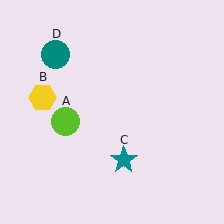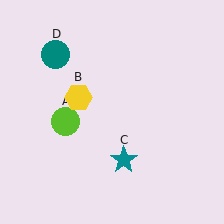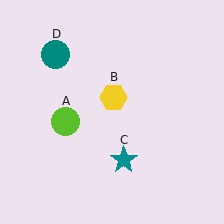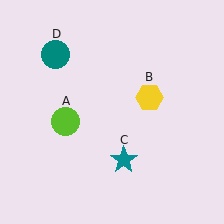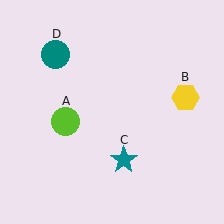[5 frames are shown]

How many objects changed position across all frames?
1 object changed position: yellow hexagon (object B).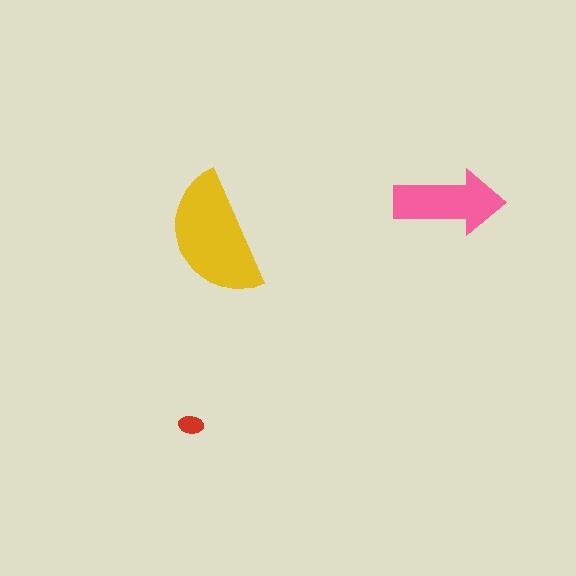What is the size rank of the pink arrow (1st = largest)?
2nd.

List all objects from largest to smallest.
The yellow semicircle, the pink arrow, the red ellipse.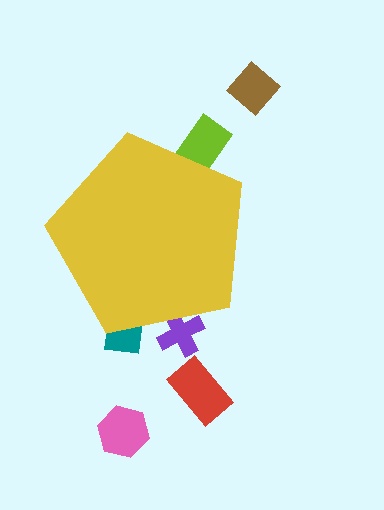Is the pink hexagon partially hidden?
No, the pink hexagon is fully visible.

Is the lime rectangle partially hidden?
Yes, the lime rectangle is partially hidden behind the yellow pentagon.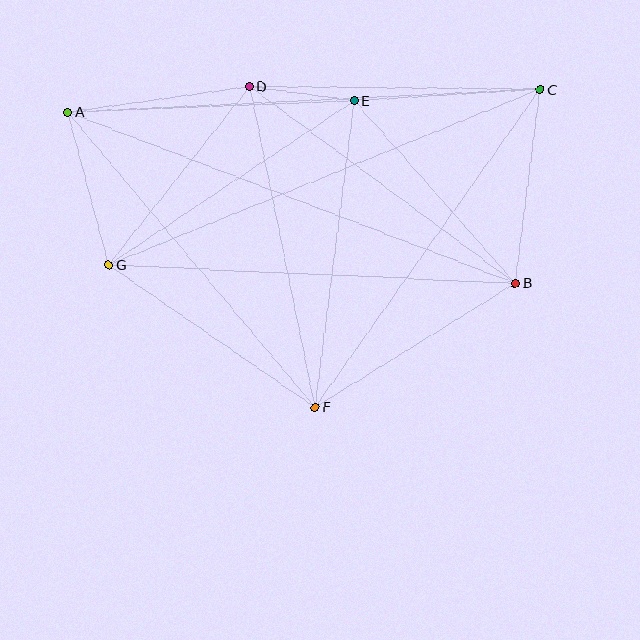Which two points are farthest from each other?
Points A and B are farthest from each other.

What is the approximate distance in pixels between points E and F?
The distance between E and F is approximately 310 pixels.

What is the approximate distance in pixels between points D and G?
The distance between D and G is approximately 227 pixels.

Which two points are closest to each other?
Points D and E are closest to each other.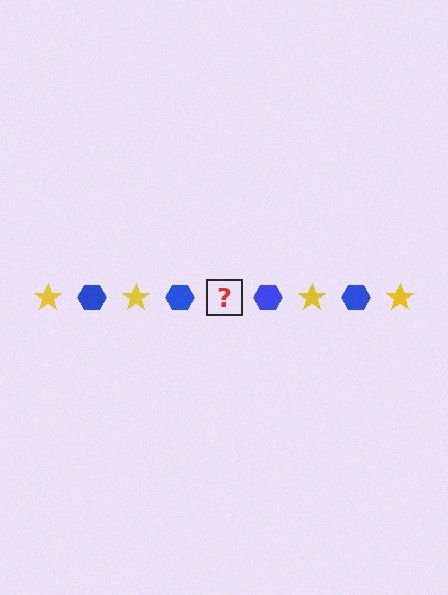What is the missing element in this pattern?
The missing element is a yellow star.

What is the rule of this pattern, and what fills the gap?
The rule is that the pattern alternates between yellow star and blue hexagon. The gap should be filled with a yellow star.